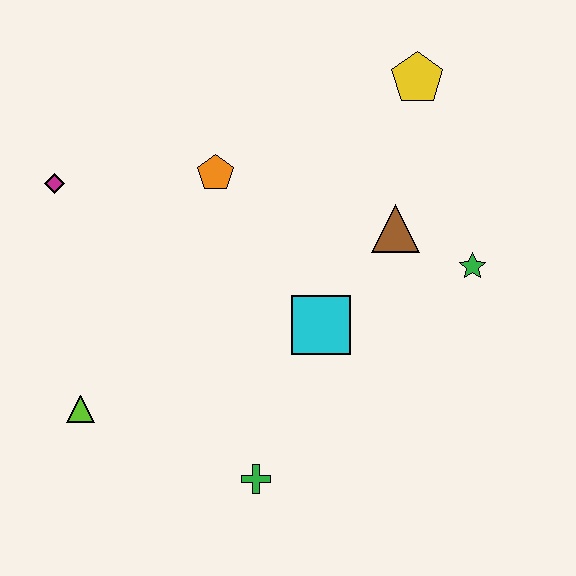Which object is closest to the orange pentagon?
The magenta diamond is closest to the orange pentagon.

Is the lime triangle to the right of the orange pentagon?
No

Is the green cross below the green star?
Yes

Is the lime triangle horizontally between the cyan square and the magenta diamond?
Yes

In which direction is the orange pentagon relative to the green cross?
The orange pentagon is above the green cross.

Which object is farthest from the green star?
The magenta diamond is farthest from the green star.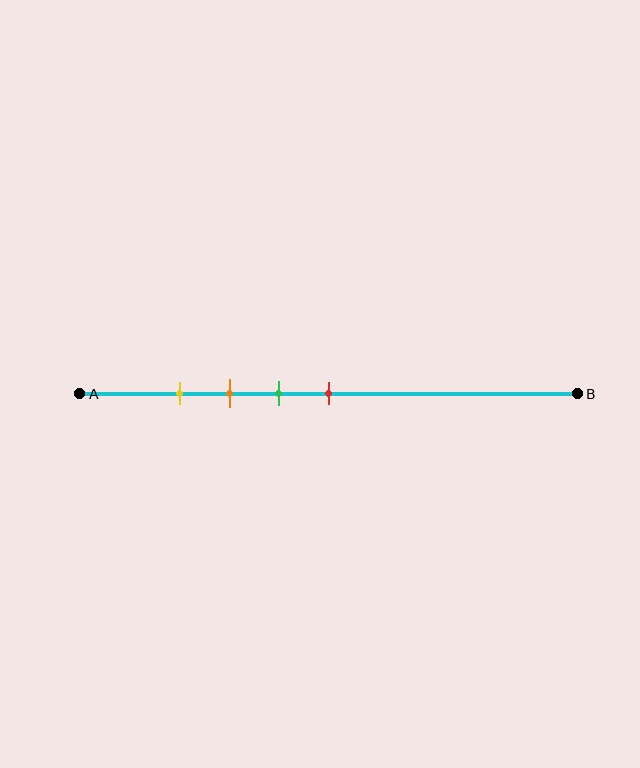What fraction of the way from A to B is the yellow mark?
The yellow mark is approximately 20% (0.2) of the way from A to B.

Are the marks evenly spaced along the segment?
Yes, the marks are approximately evenly spaced.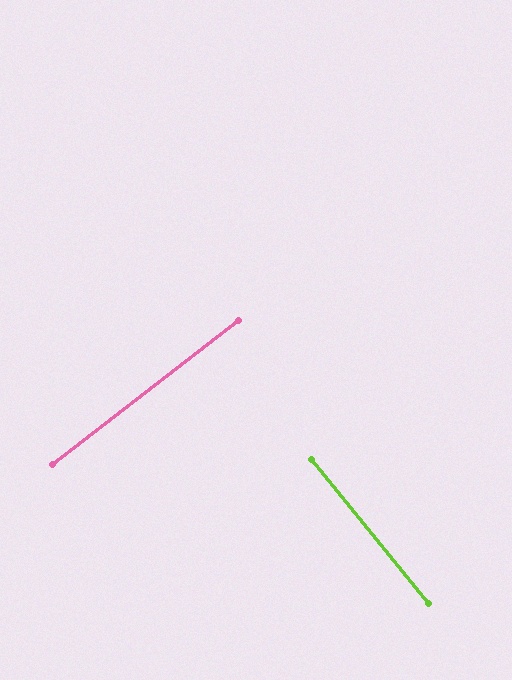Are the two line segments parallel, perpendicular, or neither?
Perpendicular — they meet at approximately 88°.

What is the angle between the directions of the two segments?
Approximately 88 degrees.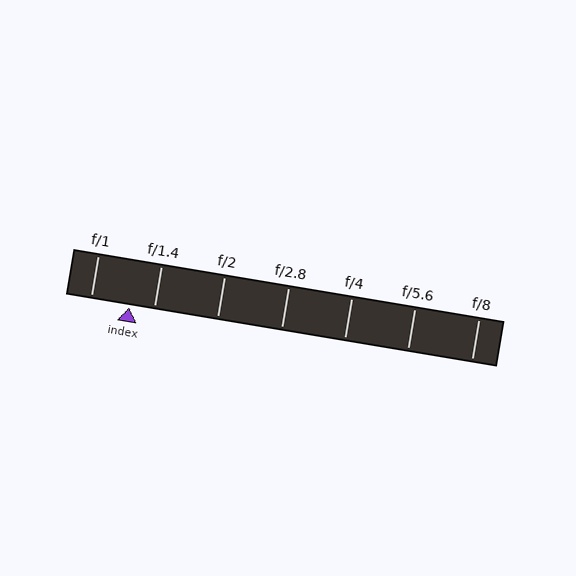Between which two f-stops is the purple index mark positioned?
The index mark is between f/1 and f/1.4.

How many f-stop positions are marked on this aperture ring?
There are 7 f-stop positions marked.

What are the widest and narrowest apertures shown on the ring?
The widest aperture shown is f/1 and the narrowest is f/8.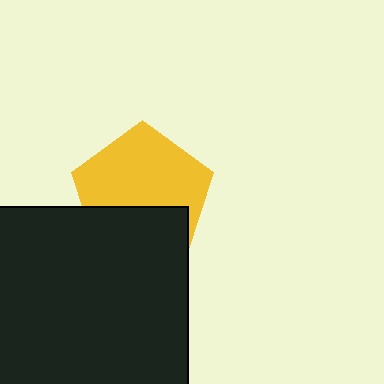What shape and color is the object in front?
The object in front is a black square.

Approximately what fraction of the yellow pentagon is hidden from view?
Roughly 37% of the yellow pentagon is hidden behind the black square.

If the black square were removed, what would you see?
You would see the complete yellow pentagon.